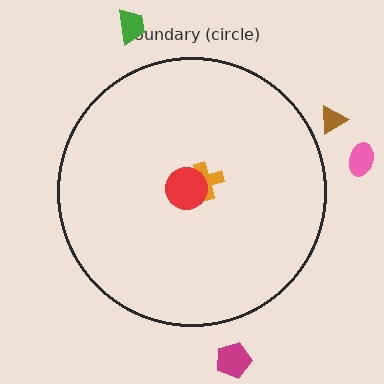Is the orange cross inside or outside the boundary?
Inside.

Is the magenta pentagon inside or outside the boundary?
Outside.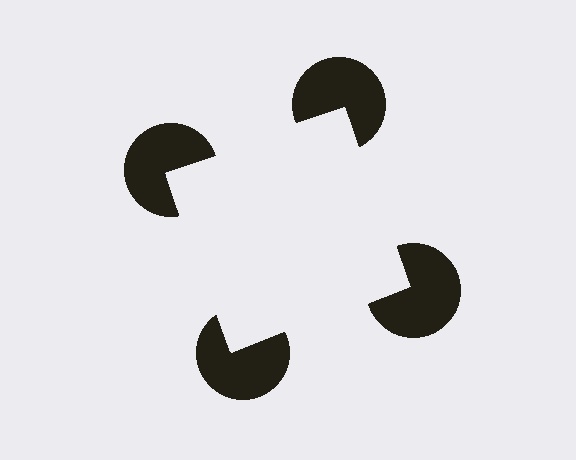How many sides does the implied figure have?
4 sides.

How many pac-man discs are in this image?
There are 4 — one at each vertex of the illusory square.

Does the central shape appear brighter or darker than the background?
It typically appears slightly brighter than the background, even though no actual brightness change is drawn.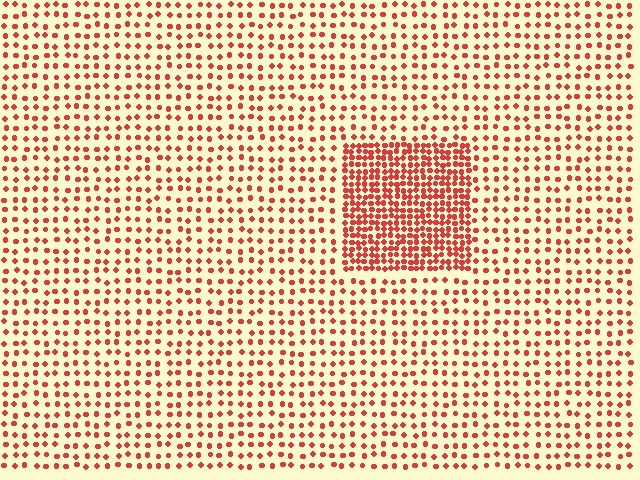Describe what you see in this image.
The image contains small red elements arranged at two different densities. A rectangle-shaped region is visible where the elements are more densely packed than the surrounding area.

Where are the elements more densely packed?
The elements are more densely packed inside the rectangle boundary.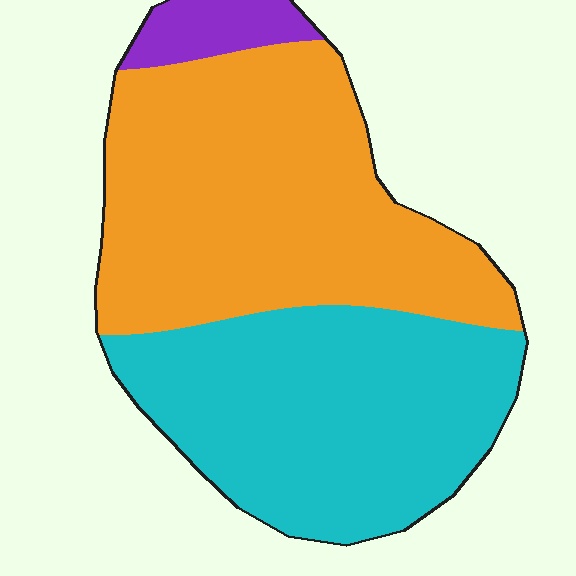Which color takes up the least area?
Purple, at roughly 5%.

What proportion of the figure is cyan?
Cyan covers roughly 45% of the figure.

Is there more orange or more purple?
Orange.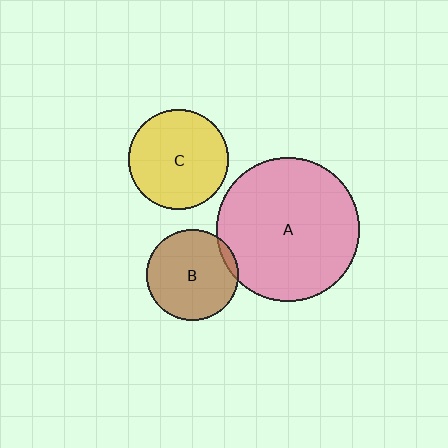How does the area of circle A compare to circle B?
Approximately 2.4 times.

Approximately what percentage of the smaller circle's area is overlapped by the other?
Approximately 5%.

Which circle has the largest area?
Circle A (pink).